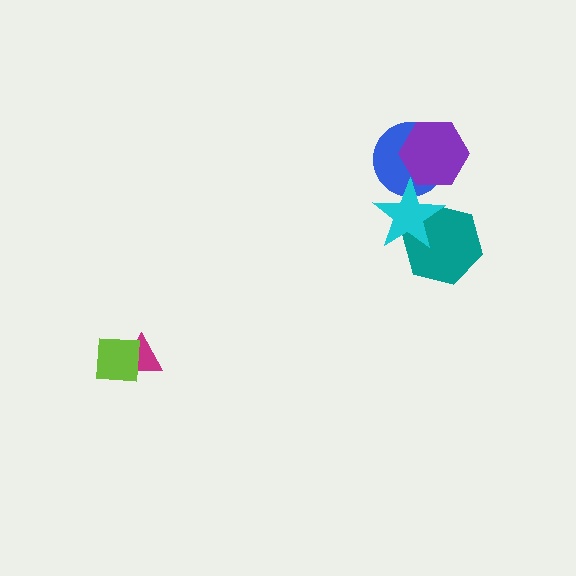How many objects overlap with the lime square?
1 object overlaps with the lime square.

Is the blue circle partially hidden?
Yes, it is partially covered by another shape.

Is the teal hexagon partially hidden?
Yes, it is partially covered by another shape.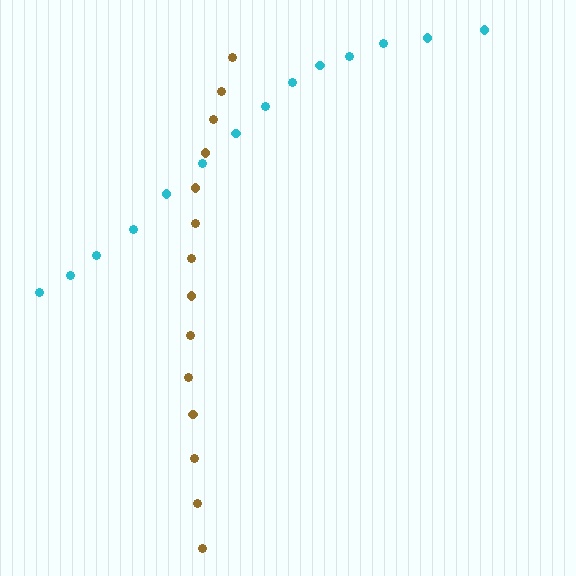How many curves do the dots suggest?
There are 2 distinct paths.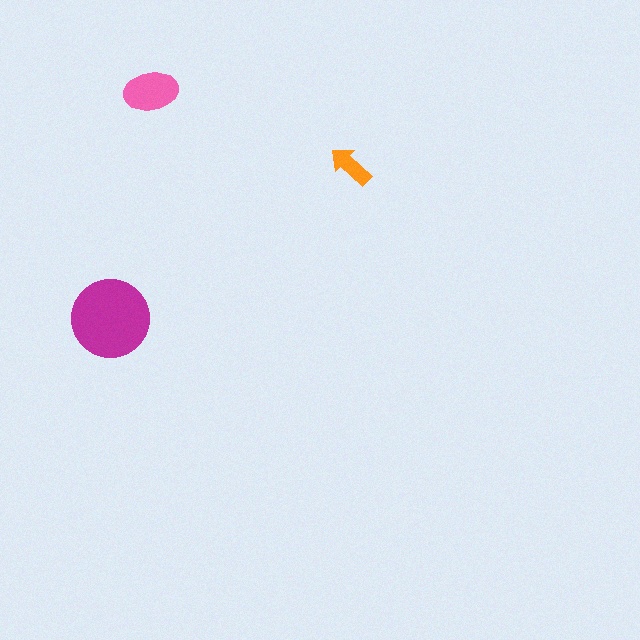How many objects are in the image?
There are 3 objects in the image.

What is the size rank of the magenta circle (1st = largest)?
1st.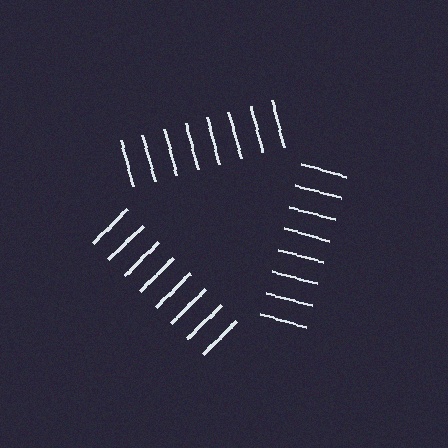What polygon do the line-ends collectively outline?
An illusory triangle — the line segments terminate on its edges but no continuous stroke is drawn.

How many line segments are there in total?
24 — 8 along each of the 3 edges.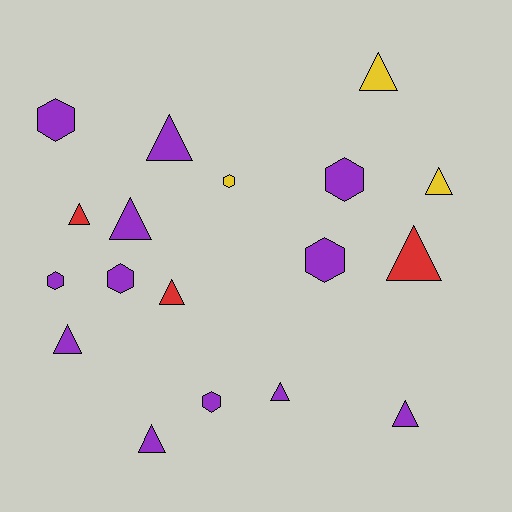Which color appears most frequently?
Purple, with 12 objects.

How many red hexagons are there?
There are no red hexagons.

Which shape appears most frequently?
Triangle, with 11 objects.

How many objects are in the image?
There are 18 objects.